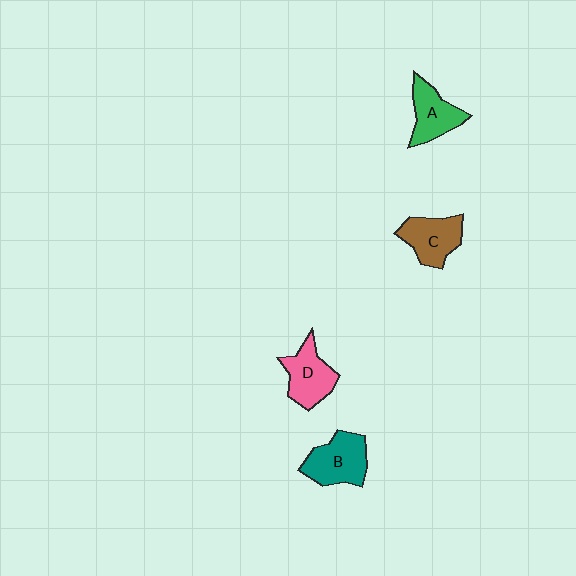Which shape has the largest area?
Shape B (teal).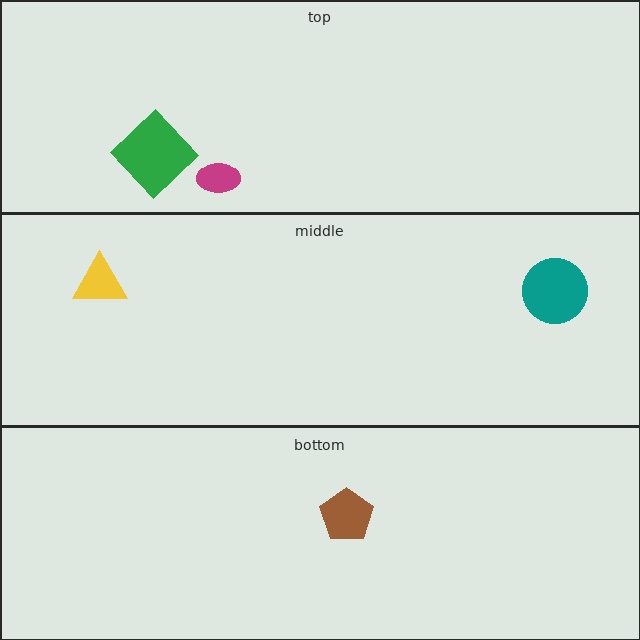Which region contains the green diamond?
The top region.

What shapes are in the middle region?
The teal circle, the yellow triangle.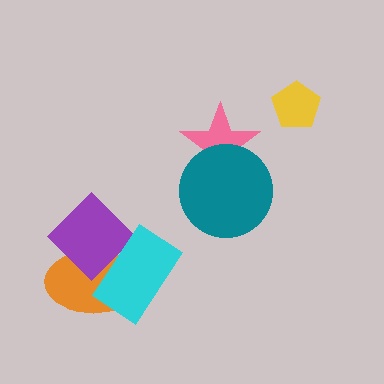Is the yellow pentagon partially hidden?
No, no other shape covers it.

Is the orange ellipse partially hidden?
Yes, it is partially covered by another shape.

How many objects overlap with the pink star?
1 object overlaps with the pink star.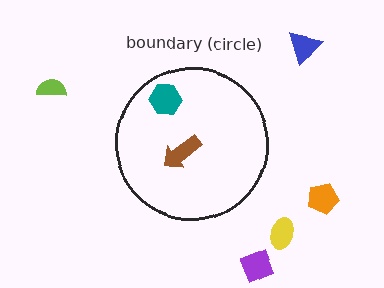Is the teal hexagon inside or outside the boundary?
Inside.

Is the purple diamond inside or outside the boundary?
Outside.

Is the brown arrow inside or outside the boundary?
Inside.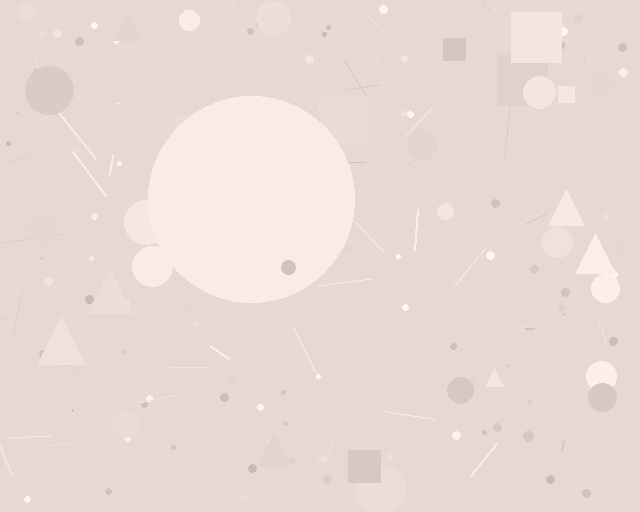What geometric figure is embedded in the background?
A circle is embedded in the background.